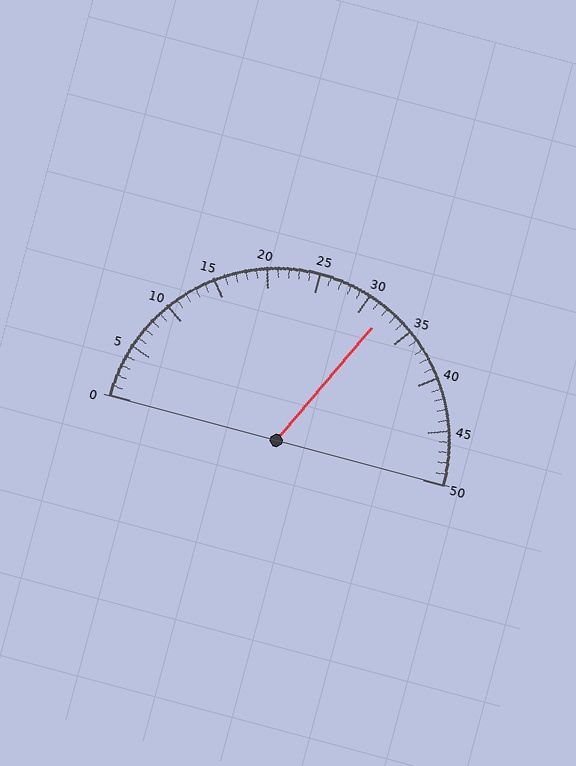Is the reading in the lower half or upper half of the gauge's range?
The reading is in the upper half of the range (0 to 50).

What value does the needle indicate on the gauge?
The needle indicates approximately 32.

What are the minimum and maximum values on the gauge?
The gauge ranges from 0 to 50.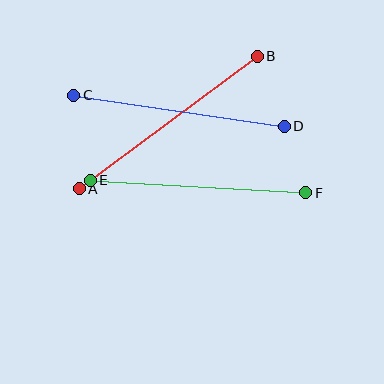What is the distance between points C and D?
The distance is approximately 213 pixels.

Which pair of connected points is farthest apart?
Points A and B are farthest apart.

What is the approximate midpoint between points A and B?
The midpoint is at approximately (168, 123) pixels.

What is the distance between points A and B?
The distance is approximately 222 pixels.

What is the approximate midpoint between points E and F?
The midpoint is at approximately (198, 187) pixels.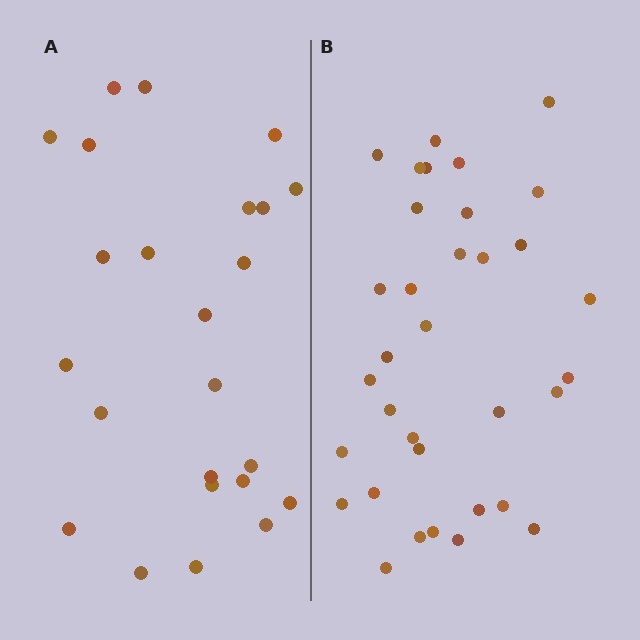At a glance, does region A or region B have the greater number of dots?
Region B (the right region) has more dots.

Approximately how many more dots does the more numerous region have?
Region B has roughly 10 or so more dots than region A.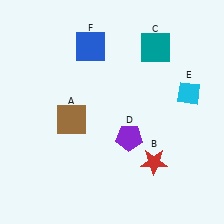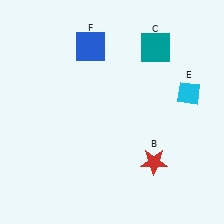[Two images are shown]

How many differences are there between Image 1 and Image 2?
There are 2 differences between the two images.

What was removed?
The purple pentagon (D), the brown square (A) were removed in Image 2.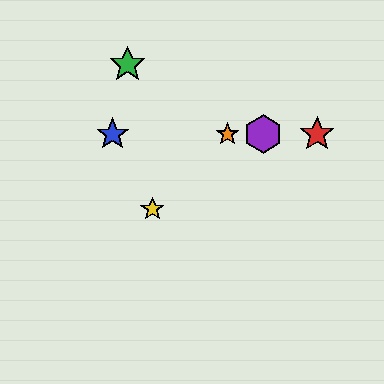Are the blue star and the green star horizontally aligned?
No, the blue star is at y≈134 and the green star is at y≈65.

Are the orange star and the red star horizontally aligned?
Yes, both are at y≈134.